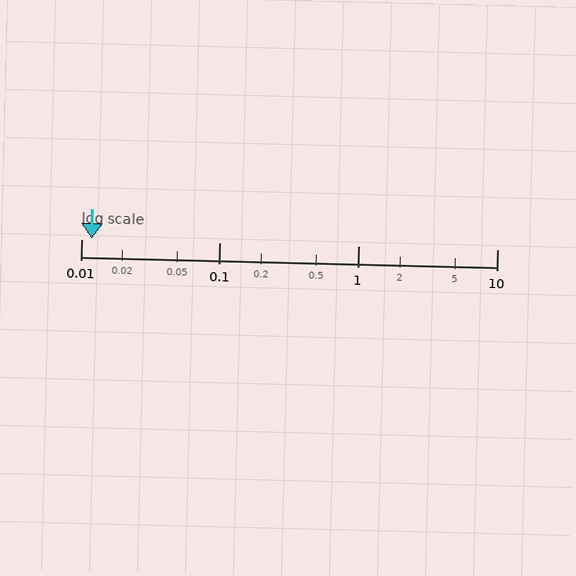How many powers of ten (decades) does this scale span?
The scale spans 3 decades, from 0.01 to 10.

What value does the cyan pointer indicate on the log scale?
The pointer indicates approximately 0.012.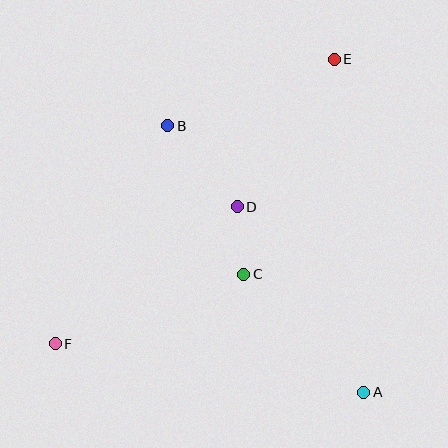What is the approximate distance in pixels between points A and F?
The distance between A and F is approximately 312 pixels.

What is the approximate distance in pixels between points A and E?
The distance between A and E is approximately 334 pixels.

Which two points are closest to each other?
Points C and D are closest to each other.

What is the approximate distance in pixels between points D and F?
The distance between D and F is approximately 228 pixels.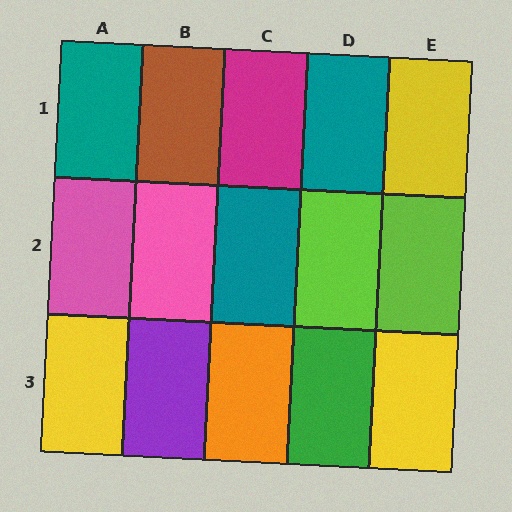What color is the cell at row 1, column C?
Magenta.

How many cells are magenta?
1 cell is magenta.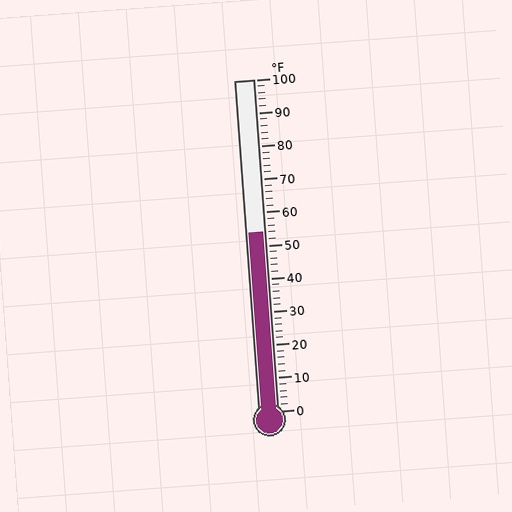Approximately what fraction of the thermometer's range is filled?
The thermometer is filled to approximately 55% of its range.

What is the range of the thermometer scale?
The thermometer scale ranges from 0°F to 100°F.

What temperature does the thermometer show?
The thermometer shows approximately 54°F.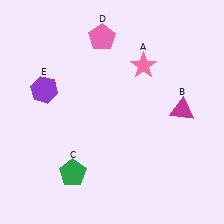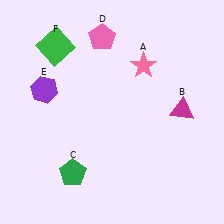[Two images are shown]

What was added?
A green square (F) was added in Image 2.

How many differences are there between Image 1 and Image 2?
There is 1 difference between the two images.